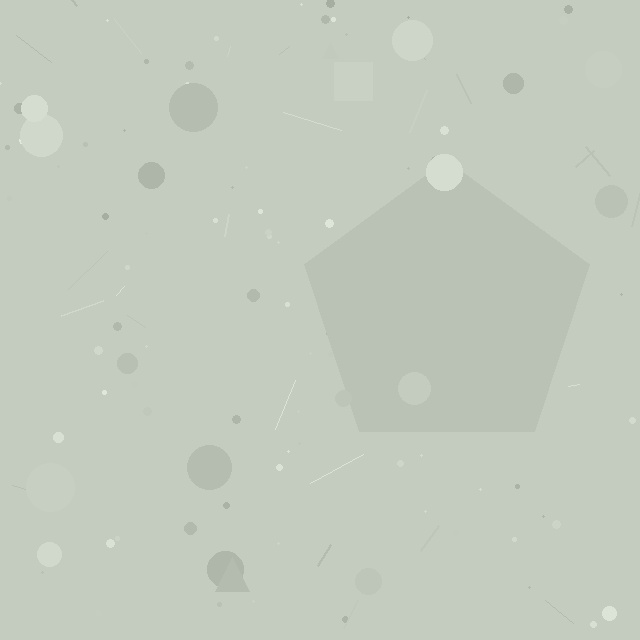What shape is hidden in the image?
A pentagon is hidden in the image.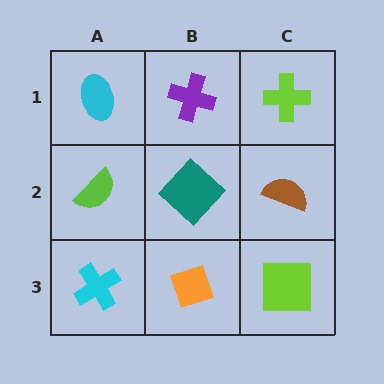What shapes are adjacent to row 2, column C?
A lime cross (row 1, column C), a lime square (row 3, column C), a teal diamond (row 2, column B).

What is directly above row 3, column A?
A lime semicircle.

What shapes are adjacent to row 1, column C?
A brown semicircle (row 2, column C), a purple cross (row 1, column B).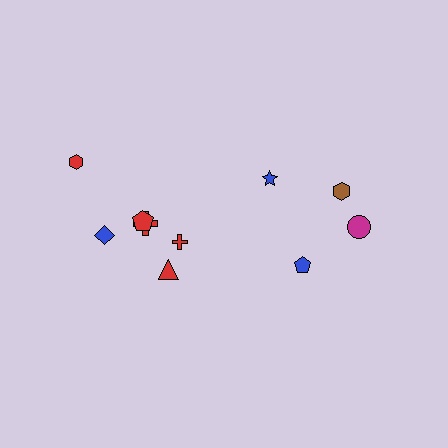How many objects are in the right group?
There are 4 objects.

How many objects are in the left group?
There are 6 objects.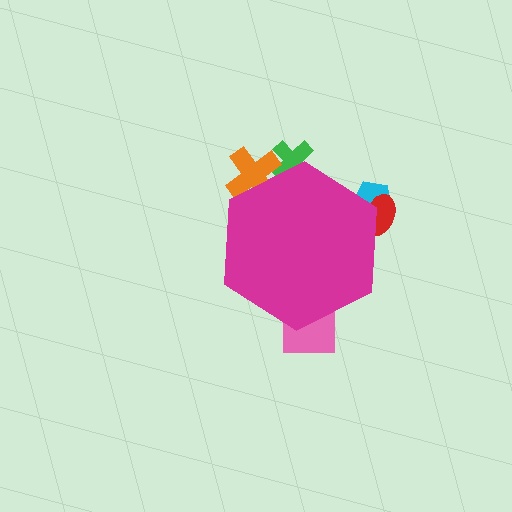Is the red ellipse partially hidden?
Yes, the red ellipse is partially hidden behind the magenta hexagon.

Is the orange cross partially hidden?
Yes, the orange cross is partially hidden behind the magenta hexagon.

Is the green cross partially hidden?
Yes, the green cross is partially hidden behind the magenta hexagon.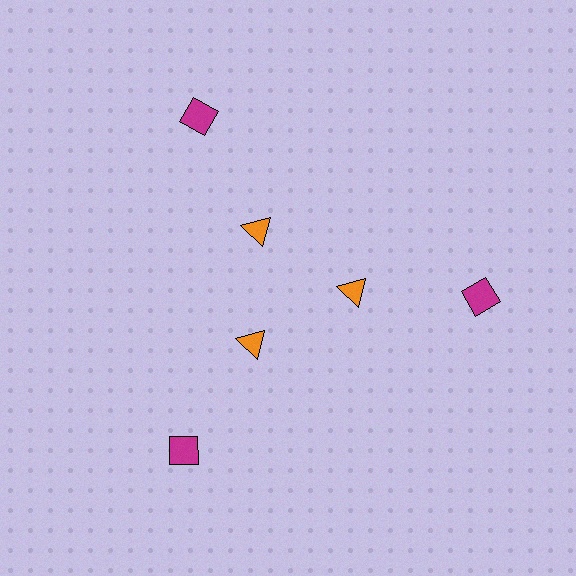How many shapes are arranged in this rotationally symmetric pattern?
There are 6 shapes, arranged in 3 groups of 2.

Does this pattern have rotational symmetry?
Yes, this pattern has 3-fold rotational symmetry. It looks the same after rotating 120 degrees around the center.